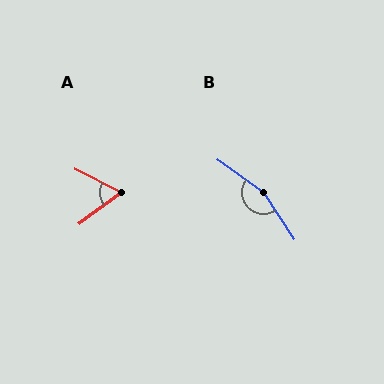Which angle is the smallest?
A, at approximately 64 degrees.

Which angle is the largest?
B, at approximately 159 degrees.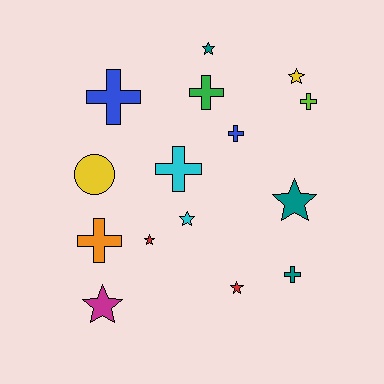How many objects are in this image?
There are 15 objects.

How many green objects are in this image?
There is 1 green object.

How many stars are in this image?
There are 7 stars.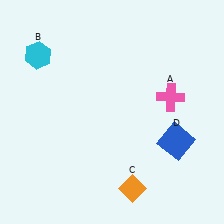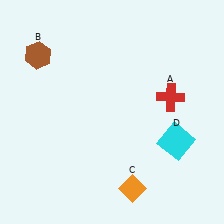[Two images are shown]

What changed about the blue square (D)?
In Image 1, D is blue. In Image 2, it changed to cyan.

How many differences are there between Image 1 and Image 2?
There are 3 differences between the two images.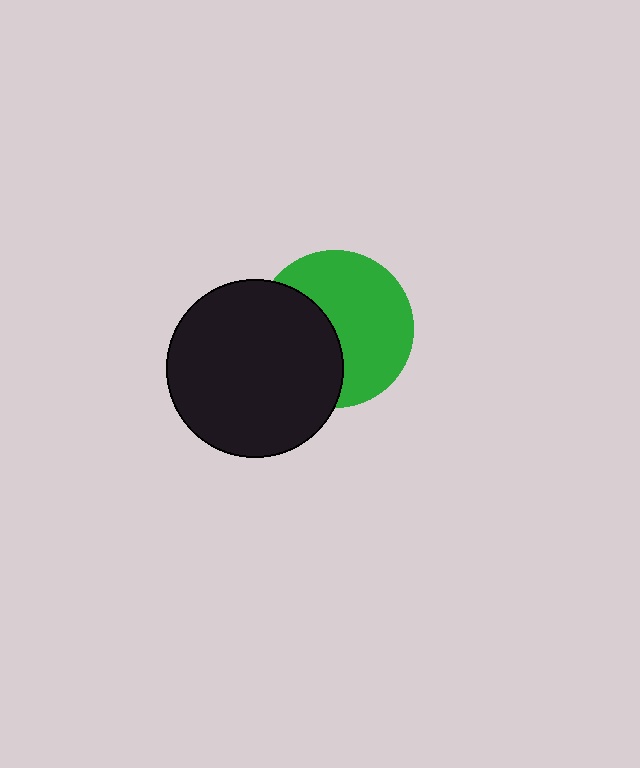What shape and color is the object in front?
The object in front is a black circle.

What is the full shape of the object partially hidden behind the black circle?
The partially hidden object is a green circle.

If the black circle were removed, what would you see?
You would see the complete green circle.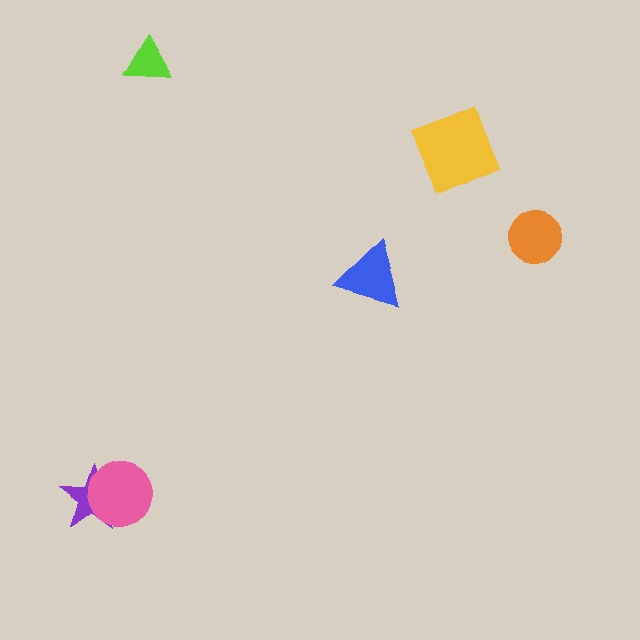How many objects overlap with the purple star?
1 object overlaps with the purple star.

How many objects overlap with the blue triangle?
0 objects overlap with the blue triangle.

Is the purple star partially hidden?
Yes, it is partially covered by another shape.